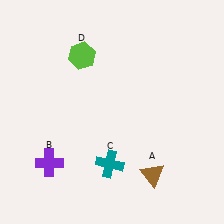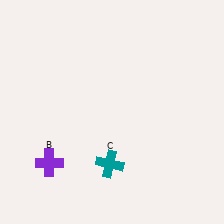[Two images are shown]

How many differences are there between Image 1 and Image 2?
There are 2 differences between the two images.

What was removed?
The lime hexagon (D), the brown triangle (A) were removed in Image 2.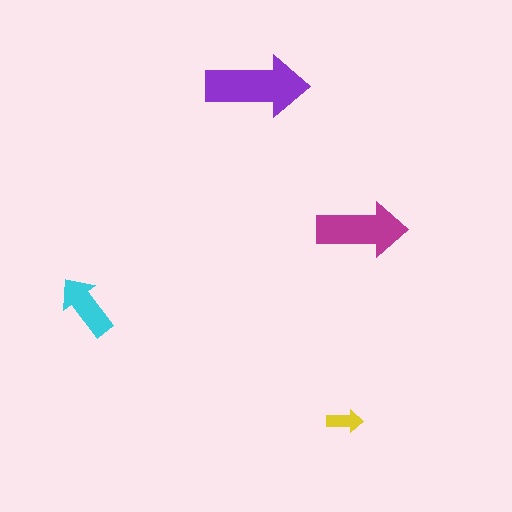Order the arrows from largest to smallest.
the purple one, the magenta one, the cyan one, the yellow one.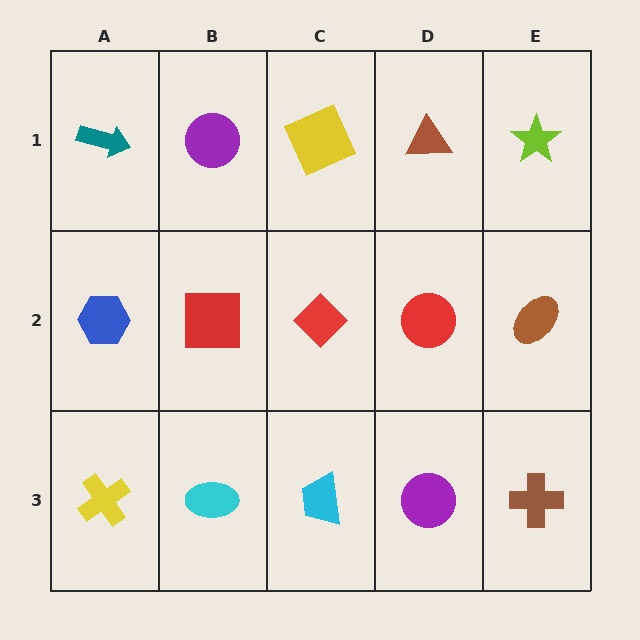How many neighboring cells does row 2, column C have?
4.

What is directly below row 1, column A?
A blue hexagon.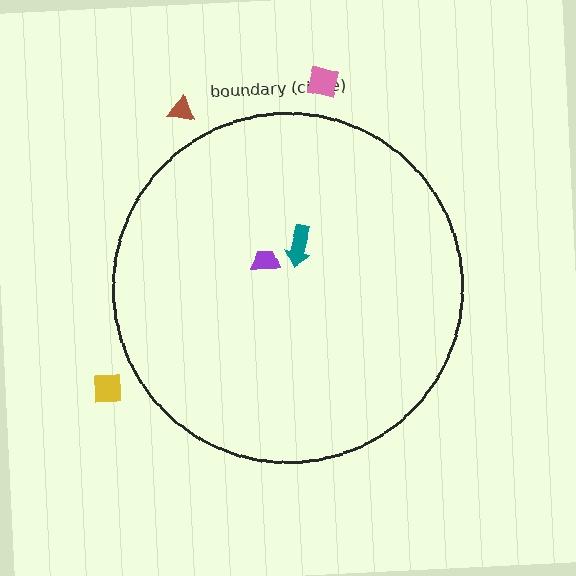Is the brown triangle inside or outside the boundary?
Outside.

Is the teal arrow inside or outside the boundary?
Inside.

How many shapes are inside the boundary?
2 inside, 3 outside.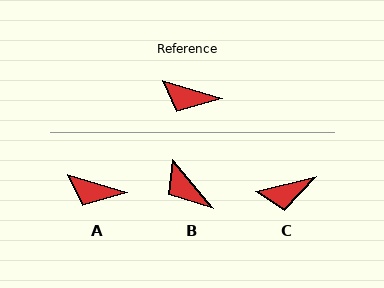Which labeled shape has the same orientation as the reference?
A.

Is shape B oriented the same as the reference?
No, it is off by about 32 degrees.